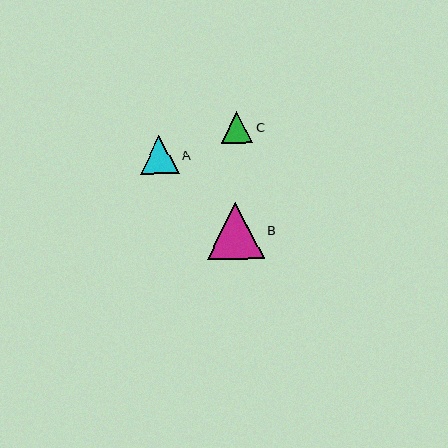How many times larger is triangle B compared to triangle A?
Triangle B is approximately 1.5 times the size of triangle A.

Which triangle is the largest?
Triangle B is the largest with a size of approximately 57 pixels.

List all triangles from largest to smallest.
From largest to smallest: B, A, C.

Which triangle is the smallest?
Triangle C is the smallest with a size of approximately 32 pixels.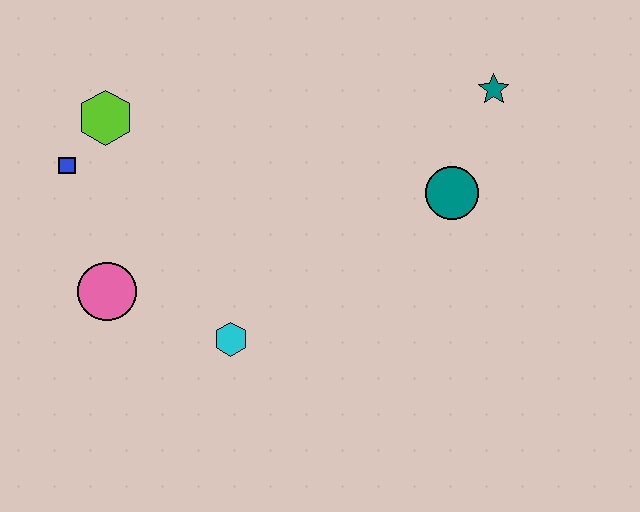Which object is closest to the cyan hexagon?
The pink circle is closest to the cyan hexagon.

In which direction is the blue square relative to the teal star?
The blue square is to the left of the teal star.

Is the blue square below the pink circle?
No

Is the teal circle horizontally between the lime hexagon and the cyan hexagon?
No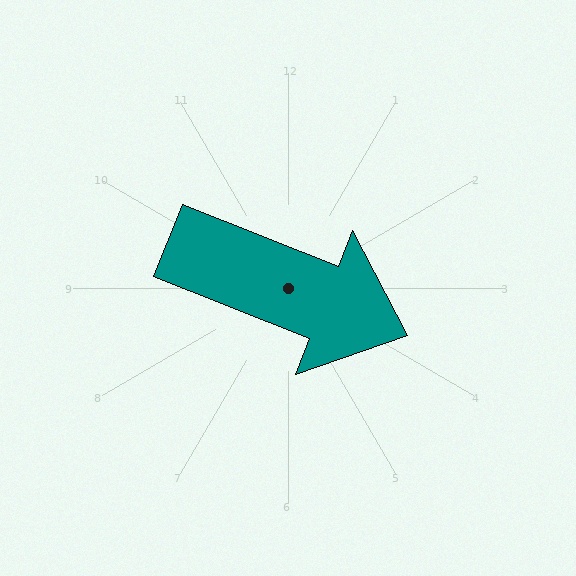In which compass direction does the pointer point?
East.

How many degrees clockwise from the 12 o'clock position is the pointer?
Approximately 112 degrees.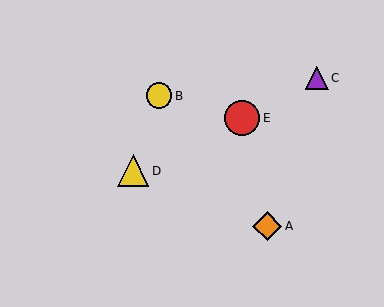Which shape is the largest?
The red circle (labeled E) is the largest.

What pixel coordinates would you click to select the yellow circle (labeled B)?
Click at (159, 96) to select the yellow circle B.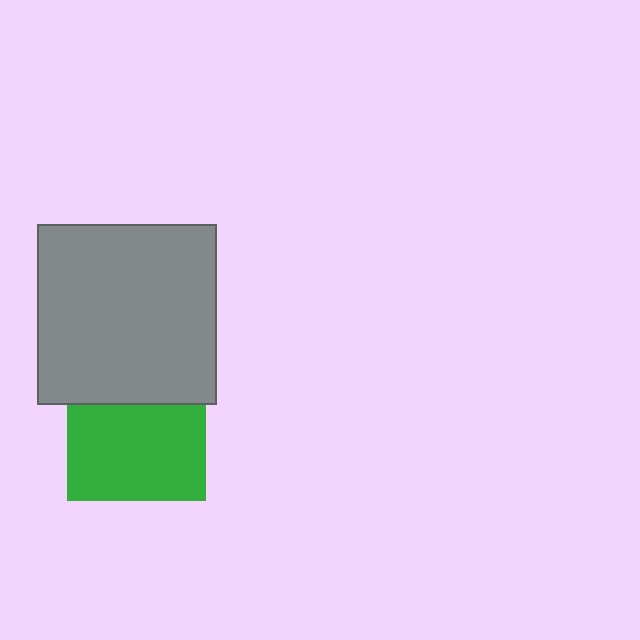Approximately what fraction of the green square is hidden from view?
Roughly 30% of the green square is hidden behind the gray square.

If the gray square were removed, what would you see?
You would see the complete green square.